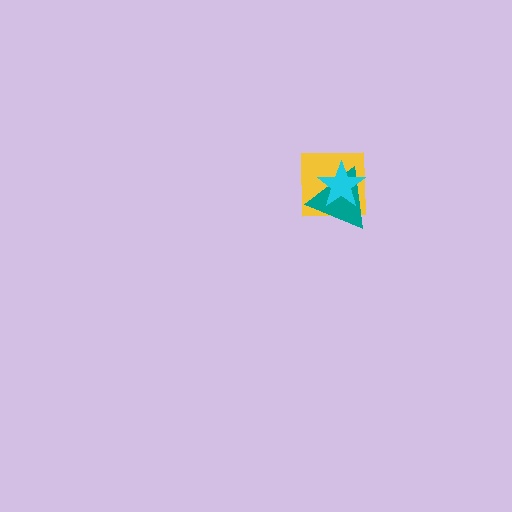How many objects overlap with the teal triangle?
2 objects overlap with the teal triangle.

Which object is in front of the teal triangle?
The cyan star is in front of the teal triangle.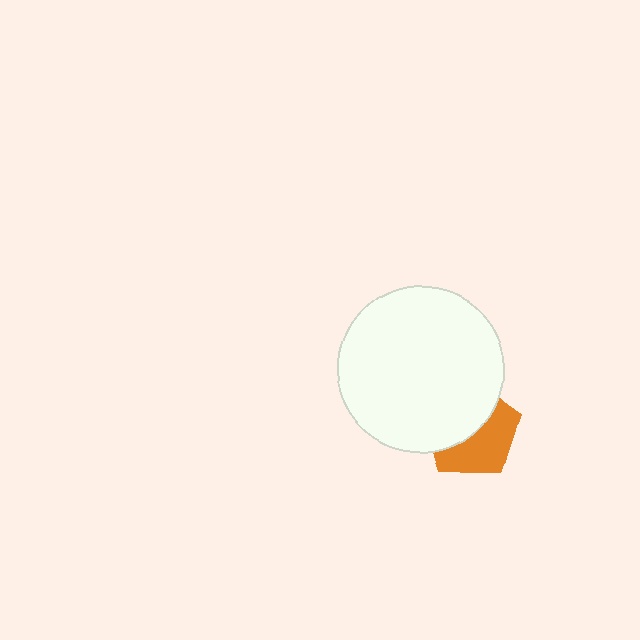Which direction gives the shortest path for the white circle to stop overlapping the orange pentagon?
Moving toward the upper-left gives the shortest separation.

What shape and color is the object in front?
The object in front is a white circle.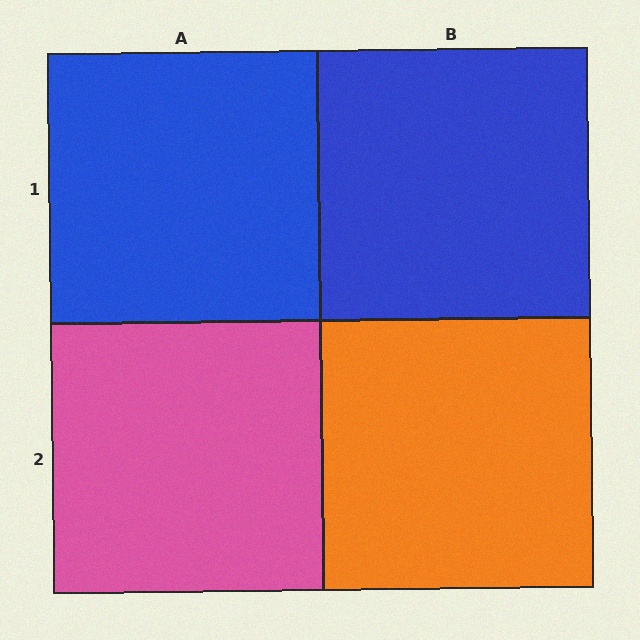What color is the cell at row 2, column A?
Pink.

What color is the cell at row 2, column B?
Orange.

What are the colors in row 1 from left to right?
Blue, blue.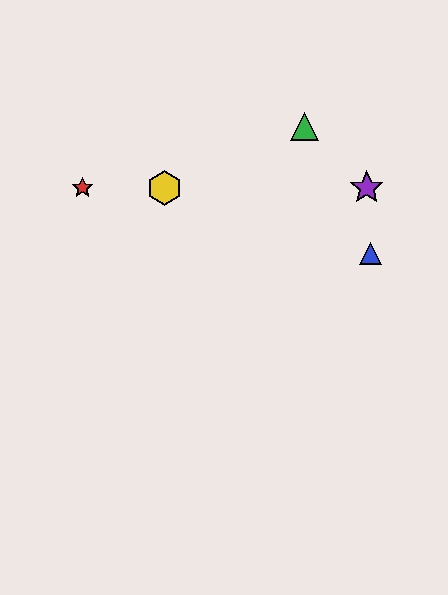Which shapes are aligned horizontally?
The red star, the yellow hexagon, the purple star are aligned horizontally.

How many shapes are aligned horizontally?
3 shapes (the red star, the yellow hexagon, the purple star) are aligned horizontally.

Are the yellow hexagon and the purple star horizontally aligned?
Yes, both are at y≈188.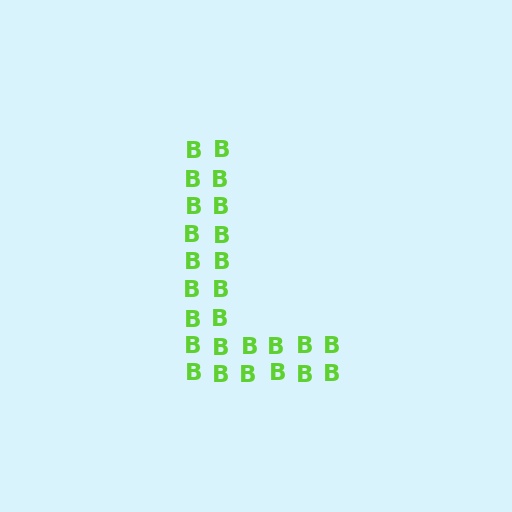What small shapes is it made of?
It is made of small letter B's.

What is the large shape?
The large shape is the letter L.